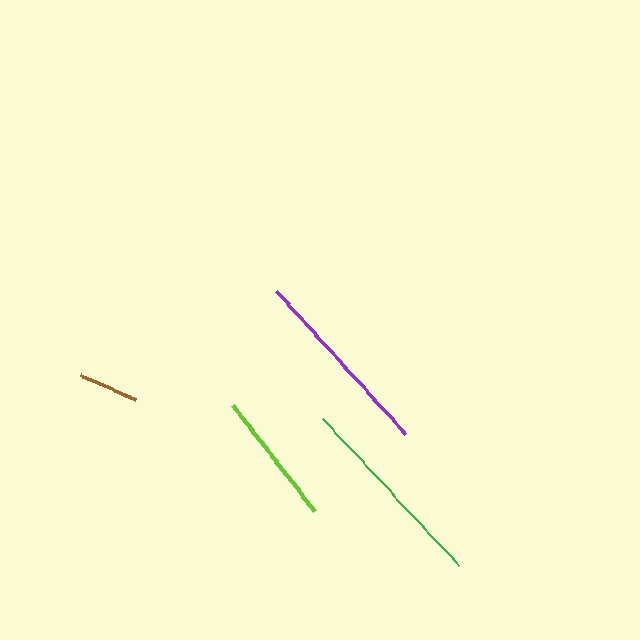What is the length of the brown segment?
The brown segment is approximately 60 pixels long.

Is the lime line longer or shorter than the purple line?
The purple line is longer than the lime line.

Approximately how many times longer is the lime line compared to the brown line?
The lime line is approximately 2.2 times the length of the brown line.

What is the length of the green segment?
The green segment is approximately 200 pixels long.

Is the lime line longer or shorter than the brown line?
The lime line is longer than the brown line.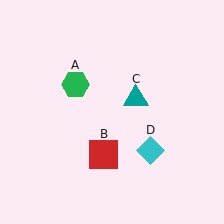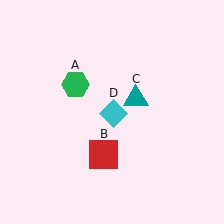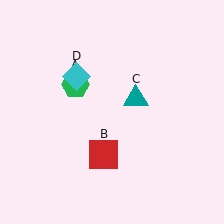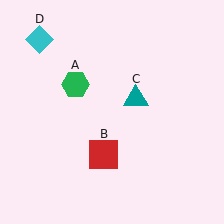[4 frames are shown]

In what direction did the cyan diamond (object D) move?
The cyan diamond (object D) moved up and to the left.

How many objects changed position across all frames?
1 object changed position: cyan diamond (object D).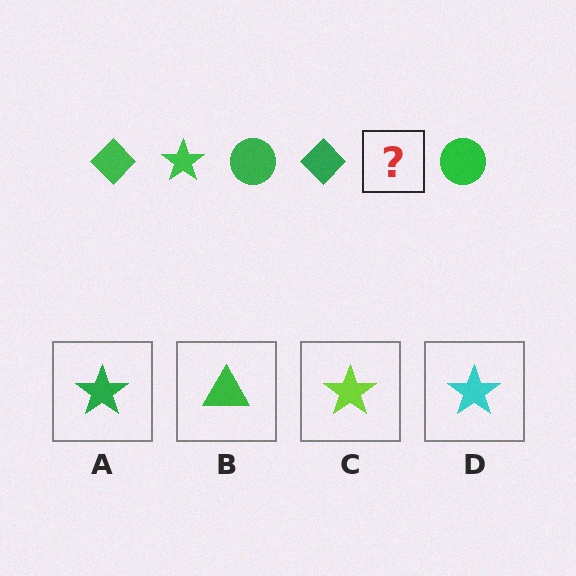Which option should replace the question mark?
Option A.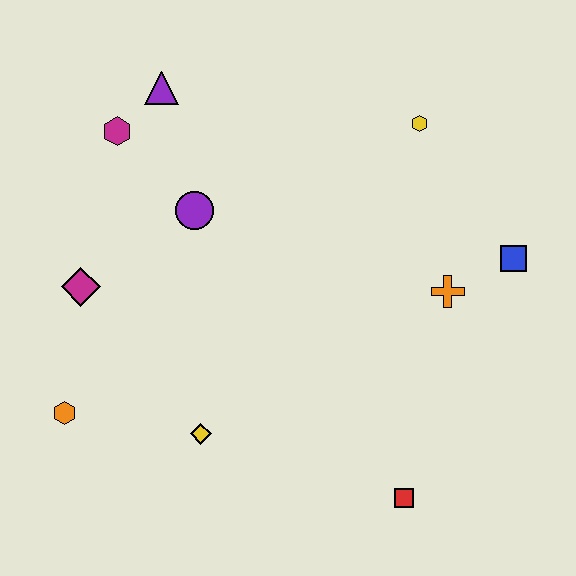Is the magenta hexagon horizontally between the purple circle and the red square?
No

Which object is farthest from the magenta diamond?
The blue square is farthest from the magenta diamond.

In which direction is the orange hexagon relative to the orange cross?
The orange hexagon is to the left of the orange cross.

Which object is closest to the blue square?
The orange cross is closest to the blue square.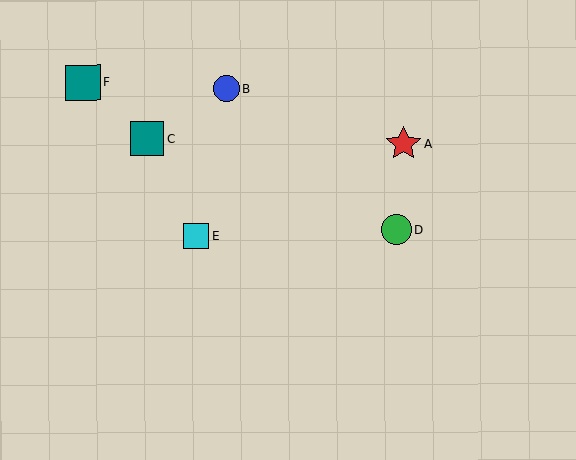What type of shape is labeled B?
Shape B is a blue circle.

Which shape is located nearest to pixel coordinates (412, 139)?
The red star (labeled A) at (403, 143) is nearest to that location.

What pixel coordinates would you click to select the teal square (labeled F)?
Click at (83, 83) to select the teal square F.